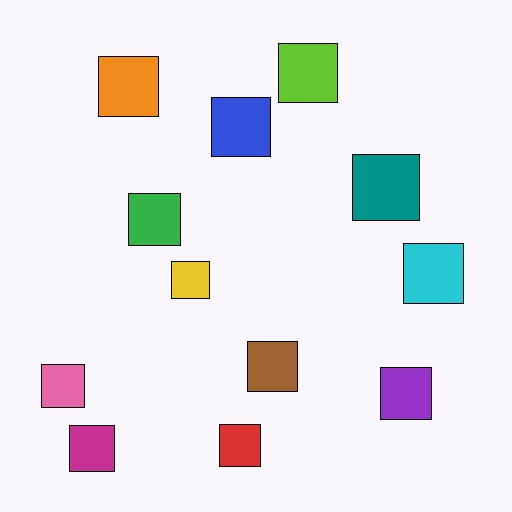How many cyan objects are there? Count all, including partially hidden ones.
There is 1 cyan object.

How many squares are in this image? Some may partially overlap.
There are 12 squares.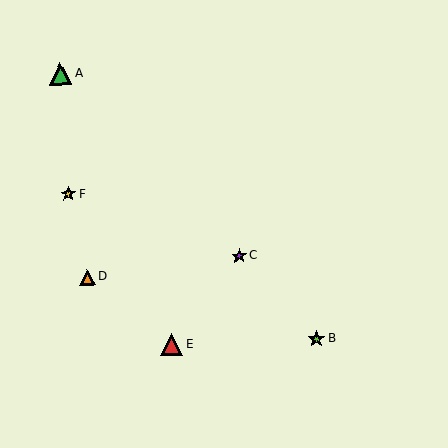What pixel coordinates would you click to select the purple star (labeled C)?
Click at (239, 256) to select the purple star C.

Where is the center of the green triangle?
The center of the green triangle is at (60, 73).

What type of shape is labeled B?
Shape B is a lime star.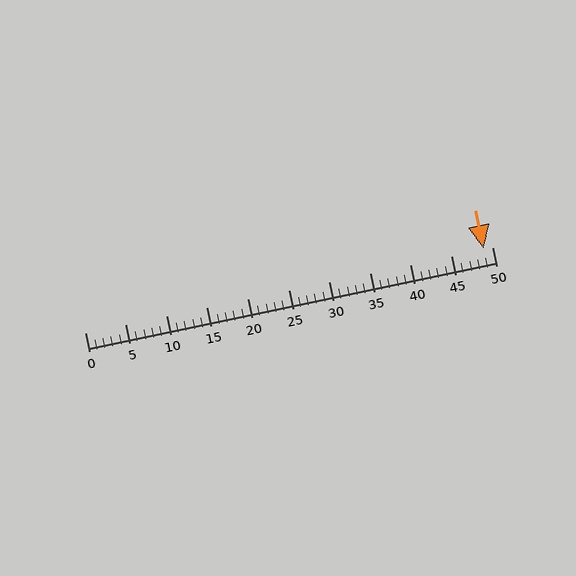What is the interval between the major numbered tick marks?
The major tick marks are spaced 5 units apart.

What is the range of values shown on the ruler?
The ruler shows values from 0 to 50.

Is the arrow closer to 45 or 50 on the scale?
The arrow is closer to 50.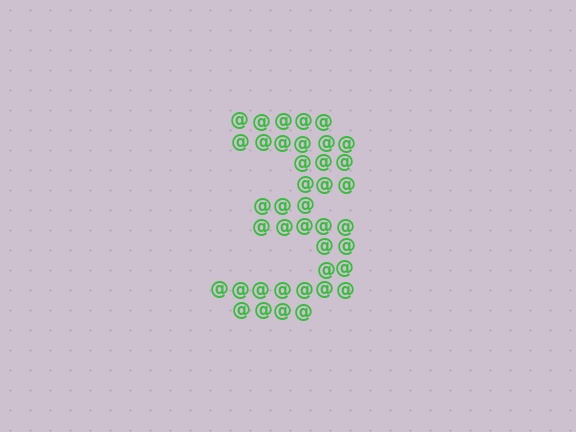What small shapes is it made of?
It is made of small at signs.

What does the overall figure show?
The overall figure shows the digit 3.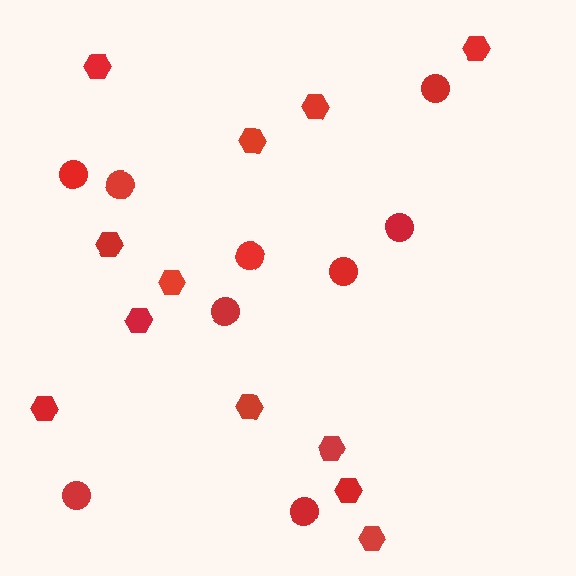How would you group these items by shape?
There are 2 groups: one group of circles (9) and one group of hexagons (12).